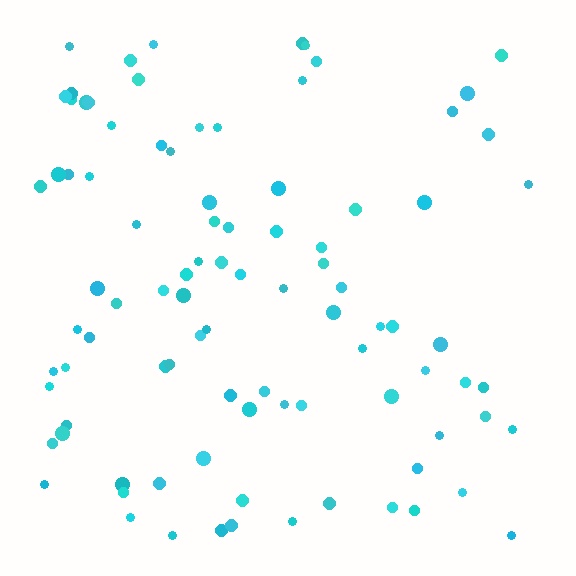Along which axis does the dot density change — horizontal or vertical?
Horizontal.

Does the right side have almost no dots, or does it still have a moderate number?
Still a moderate number, just noticeably fewer than the left.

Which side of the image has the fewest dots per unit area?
The right.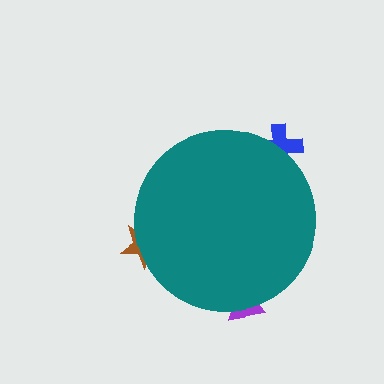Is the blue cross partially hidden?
Yes, the blue cross is partially hidden behind the teal circle.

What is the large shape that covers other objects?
A teal circle.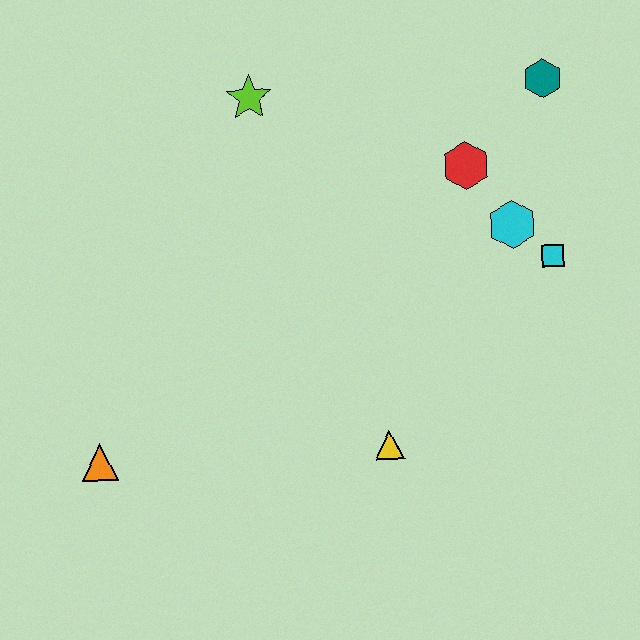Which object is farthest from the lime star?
The orange triangle is farthest from the lime star.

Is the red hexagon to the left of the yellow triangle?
No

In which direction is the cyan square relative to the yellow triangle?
The cyan square is above the yellow triangle.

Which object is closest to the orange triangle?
The yellow triangle is closest to the orange triangle.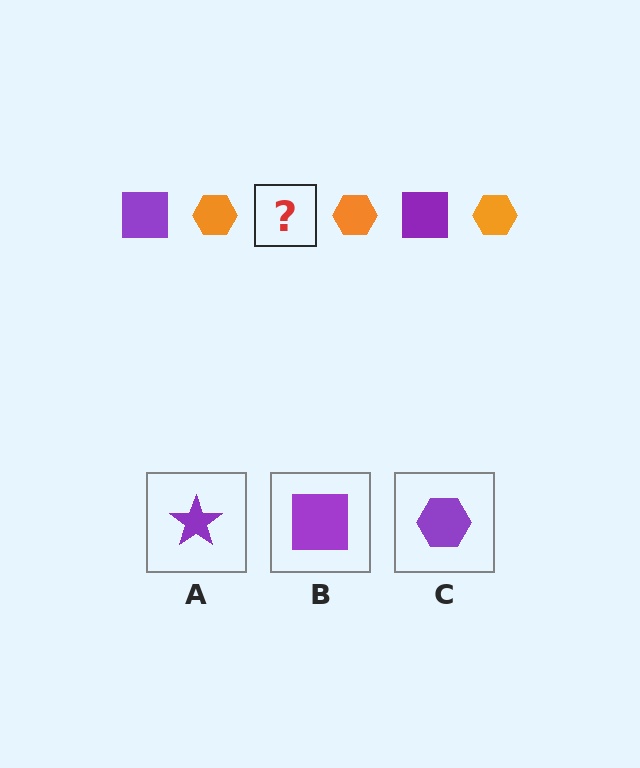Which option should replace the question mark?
Option B.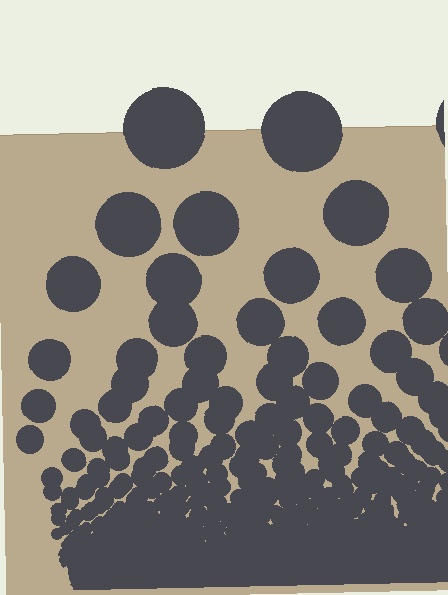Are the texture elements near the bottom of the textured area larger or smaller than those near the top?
Smaller. The gradient is inverted — elements near the bottom are smaller and denser.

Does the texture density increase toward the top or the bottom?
Density increases toward the bottom.